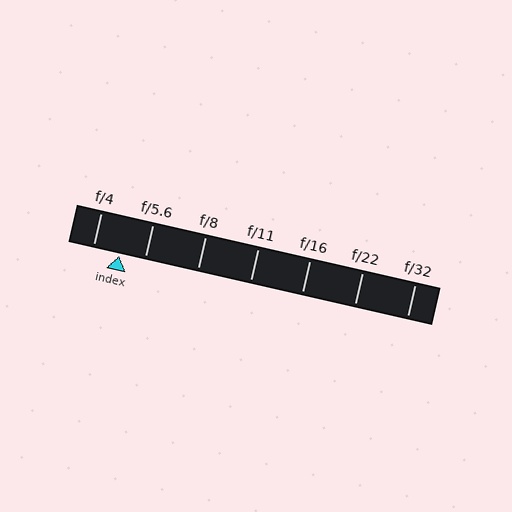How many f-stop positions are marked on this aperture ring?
There are 7 f-stop positions marked.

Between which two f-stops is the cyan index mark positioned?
The index mark is between f/4 and f/5.6.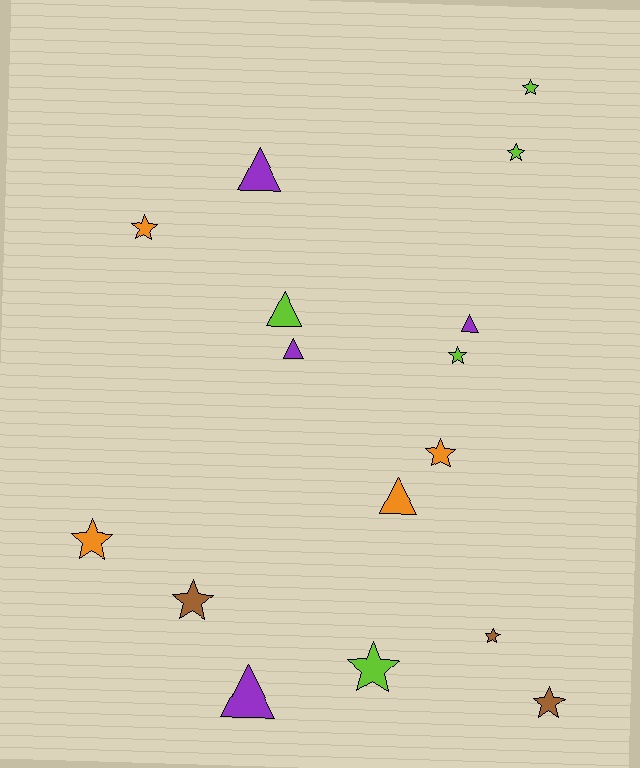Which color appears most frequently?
Lime, with 5 objects.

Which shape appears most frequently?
Star, with 10 objects.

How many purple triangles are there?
There are 4 purple triangles.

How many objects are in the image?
There are 16 objects.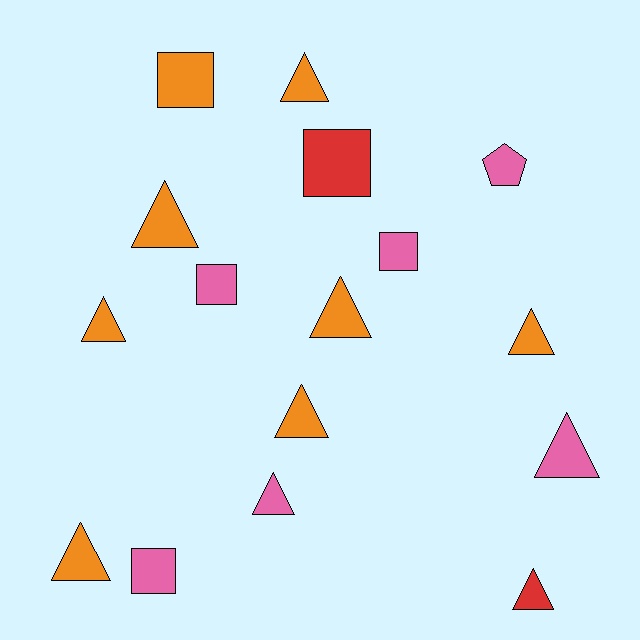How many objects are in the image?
There are 16 objects.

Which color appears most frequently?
Orange, with 8 objects.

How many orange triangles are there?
There are 7 orange triangles.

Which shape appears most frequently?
Triangle, with 10 objects.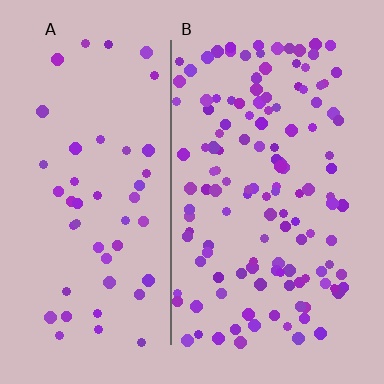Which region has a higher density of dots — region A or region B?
B (the right).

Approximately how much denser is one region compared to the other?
Approximately 2.7× — region B over region A.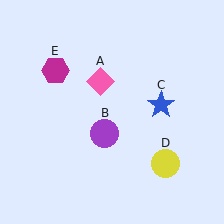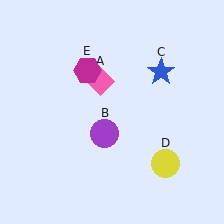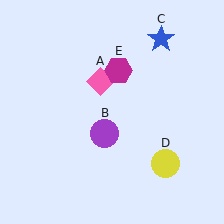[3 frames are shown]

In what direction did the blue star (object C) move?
The blue star (object C) moved up.